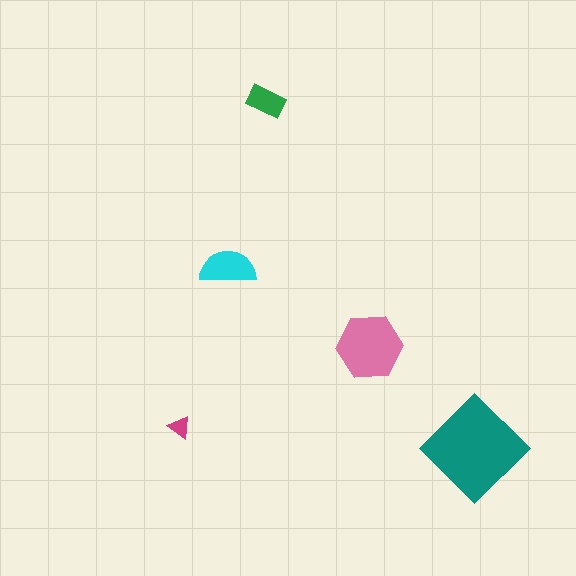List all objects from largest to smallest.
The teal diamond, the pink hexagon, the cyan semicircle, the green rectangle, the magenta triangle.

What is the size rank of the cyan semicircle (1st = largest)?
3rd.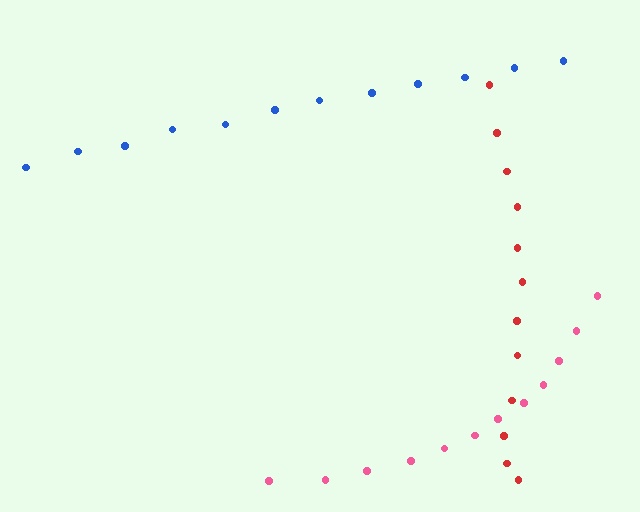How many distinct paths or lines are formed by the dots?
There are 3 distinct paths.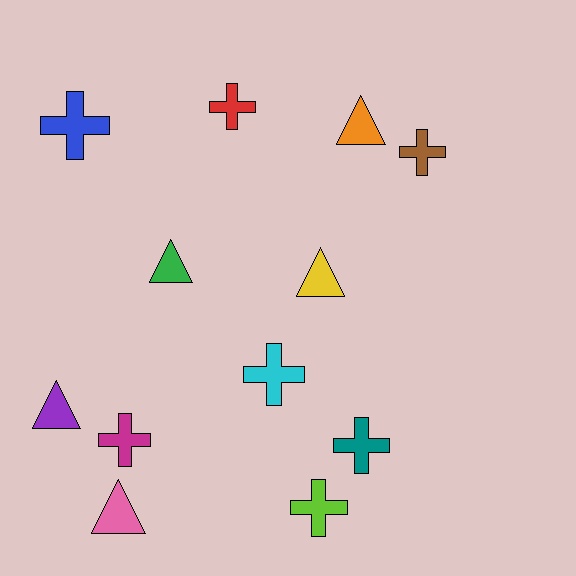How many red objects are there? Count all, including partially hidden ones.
There is 1 red object.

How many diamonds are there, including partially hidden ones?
There are no diamonds.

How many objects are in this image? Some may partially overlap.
There are 12 objects.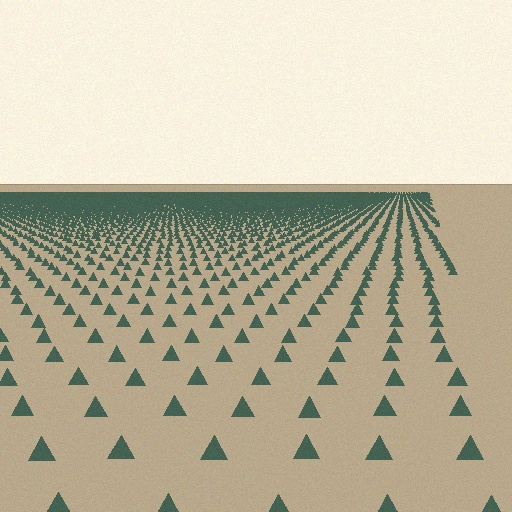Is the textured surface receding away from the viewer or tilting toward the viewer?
The surface is receding away from the viewer. Texture elements get smaller and denser toward the top.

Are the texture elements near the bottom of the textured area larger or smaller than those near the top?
Larger. Near the bottom, elements are closer to the viewer and appear at a bigger on-screen size.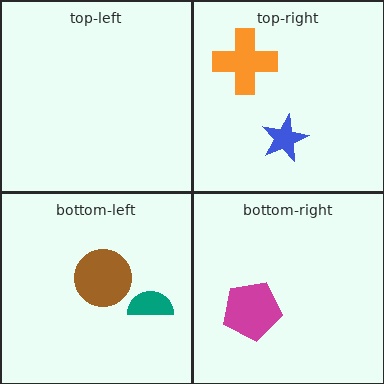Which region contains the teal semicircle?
The bottom-left region.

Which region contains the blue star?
The top-right region.